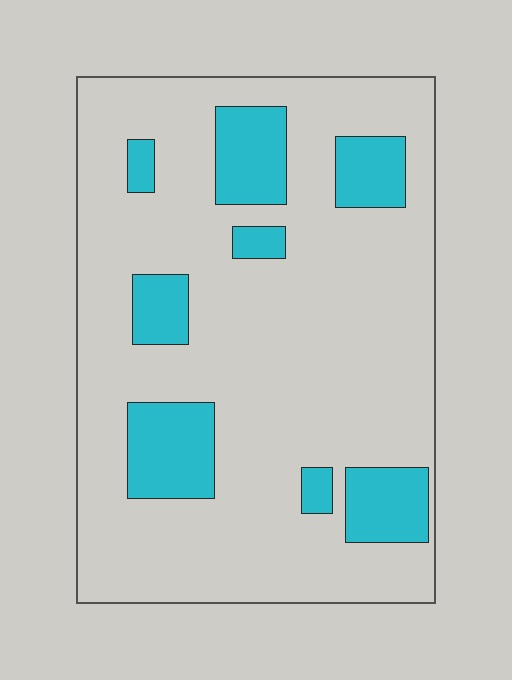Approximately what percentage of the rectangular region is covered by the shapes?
Approximately 20%.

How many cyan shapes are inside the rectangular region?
8.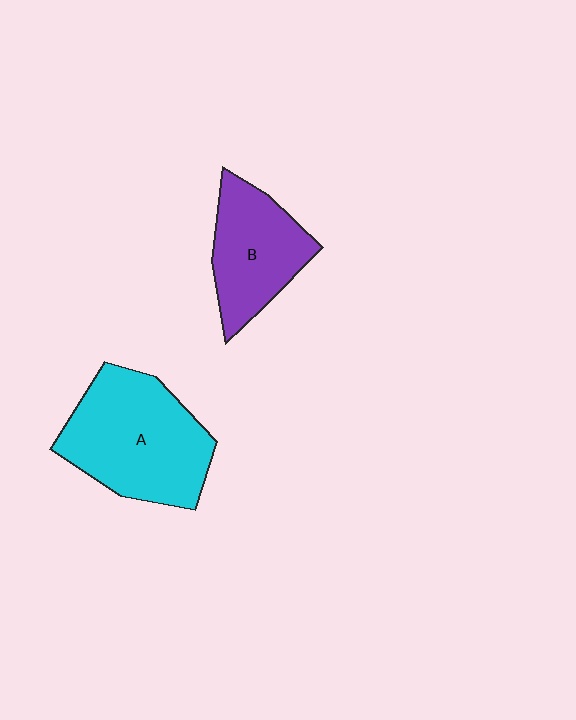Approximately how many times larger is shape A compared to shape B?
Approximately 1.5 times.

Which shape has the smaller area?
Shape B (purple).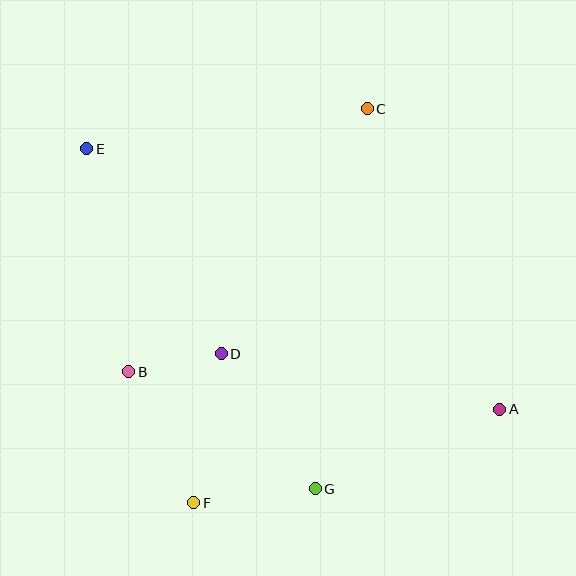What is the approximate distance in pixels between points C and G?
The distance between C and G is approximately 384 pixels.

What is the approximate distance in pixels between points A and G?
The distance between A and G is approximately 201 pixels.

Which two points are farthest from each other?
Points A and E are farthest from each other.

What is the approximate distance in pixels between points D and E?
The distance between D and E is approximately 245 pixels.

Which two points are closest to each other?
Points B and D are closest to each other.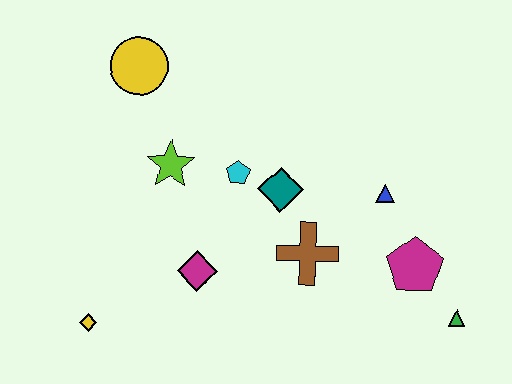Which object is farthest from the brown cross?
The yellow circle is farthest from the brown cross.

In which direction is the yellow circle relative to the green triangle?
The yellow circle is to the left of the green triangle.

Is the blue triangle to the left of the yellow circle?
No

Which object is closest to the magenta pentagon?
The green triangle is closest to the magenta pentagon.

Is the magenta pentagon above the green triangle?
Yes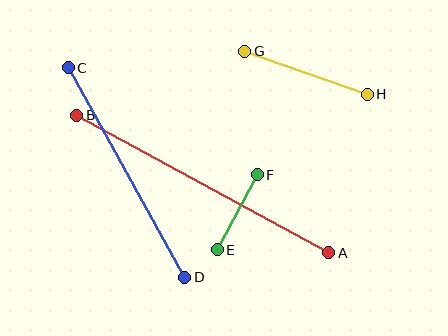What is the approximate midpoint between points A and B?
The midpoint is at approximately (203, 184) pixels.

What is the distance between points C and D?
The distance is approximately 240 pixels.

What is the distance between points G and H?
The distance is approximately 130 pixels.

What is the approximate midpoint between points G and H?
The midpoint is at approximately (306, 73) pixels.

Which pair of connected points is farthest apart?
Points A and B are farthest apart.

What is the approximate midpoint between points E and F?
The midpoint is at approximately (237, 212) pixels.